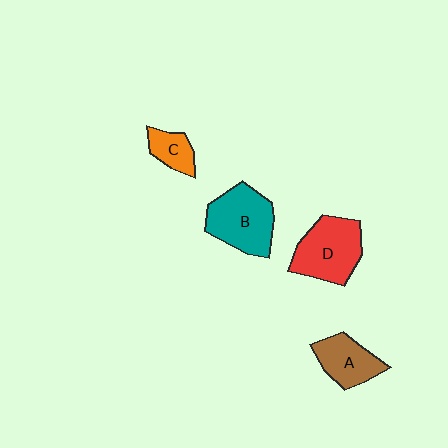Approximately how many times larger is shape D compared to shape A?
Approximately 1.5 times.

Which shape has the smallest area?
Shape C (orange).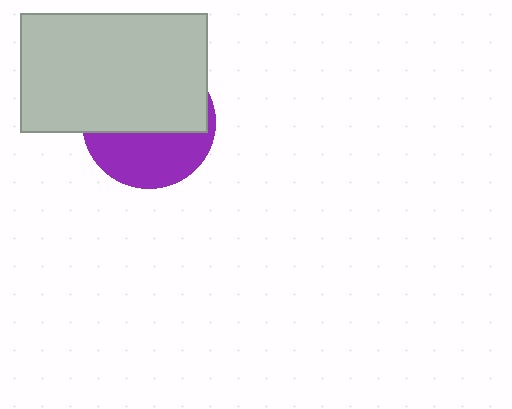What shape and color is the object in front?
The object in front is a light gray rectangle.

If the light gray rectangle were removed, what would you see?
You would see the complete purple circle.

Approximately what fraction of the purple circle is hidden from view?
Roughly 59% of the purple circle is hidden behind the light gray rectangle.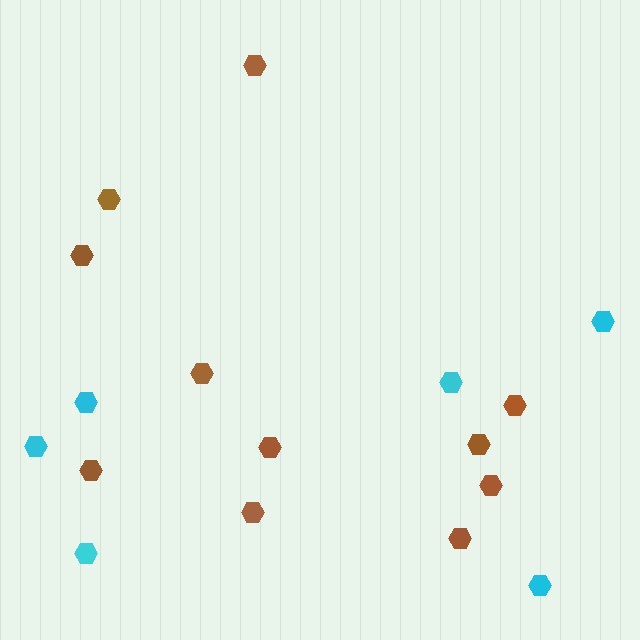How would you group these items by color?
There are 2 groups: one group of brown hexagons (11) and one group of cyan hexagons (6).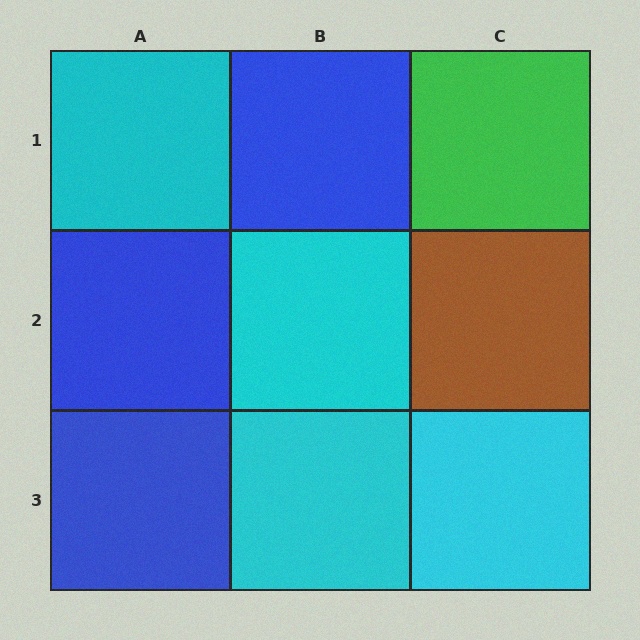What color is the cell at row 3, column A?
Blue.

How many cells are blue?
3 cells are blue.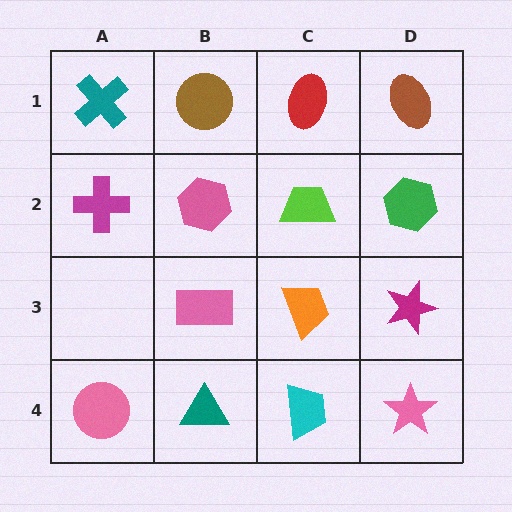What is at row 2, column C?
A lime trapezoid.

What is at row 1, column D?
A brown ellipse.